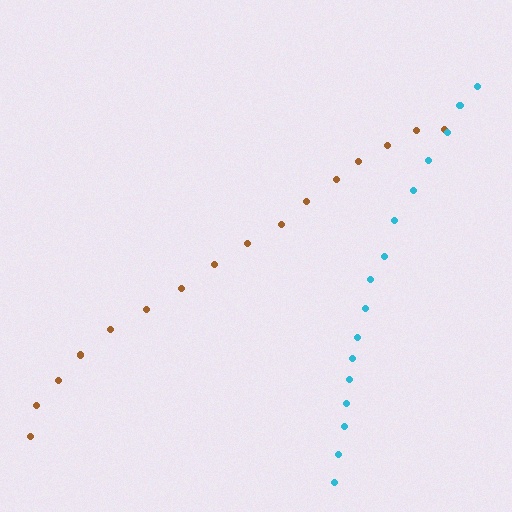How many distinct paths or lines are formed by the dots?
There are 2 distinct paths.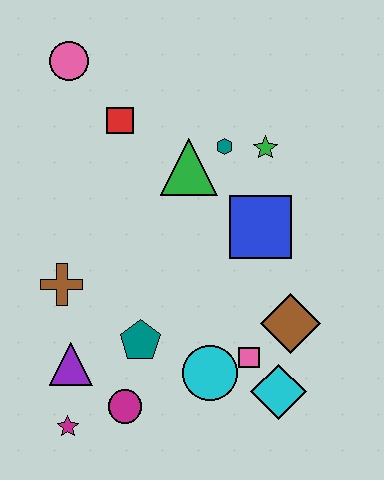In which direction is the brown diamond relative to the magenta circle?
The brown diamond is to the right of the magenta circle.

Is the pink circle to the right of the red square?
No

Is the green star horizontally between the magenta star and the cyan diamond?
Yes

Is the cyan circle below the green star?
Yes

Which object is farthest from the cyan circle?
The pink circle is farthest from the cyan circle.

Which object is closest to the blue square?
The green star is closest to the blue square.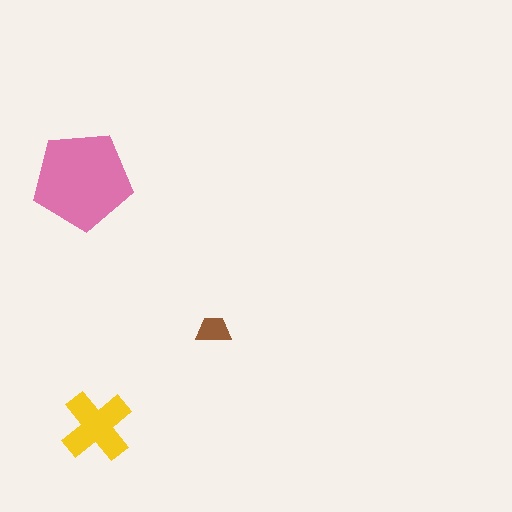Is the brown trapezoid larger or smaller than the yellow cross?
Smaller.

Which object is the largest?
The pink pentagon.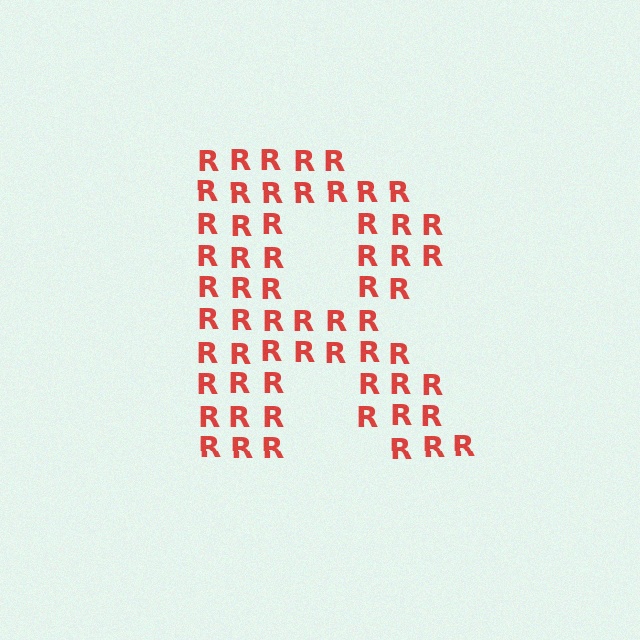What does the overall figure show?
The overall figure shows the letter R.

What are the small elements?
The small elements are letter R's.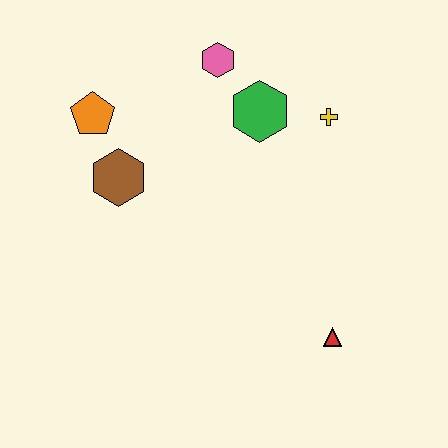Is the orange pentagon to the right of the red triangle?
No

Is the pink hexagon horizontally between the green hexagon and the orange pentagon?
Yes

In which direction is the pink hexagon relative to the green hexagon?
The pink hexagon is above the green hexagon.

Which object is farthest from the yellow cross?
The orange pentagon is farthest from the yellow cross.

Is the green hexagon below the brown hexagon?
No